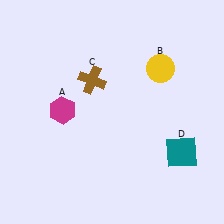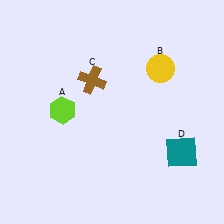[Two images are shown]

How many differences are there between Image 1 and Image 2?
There is 1 difference between the two images.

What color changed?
The hexagon (A) changed from magenta in Image 1 to lime in Image 2.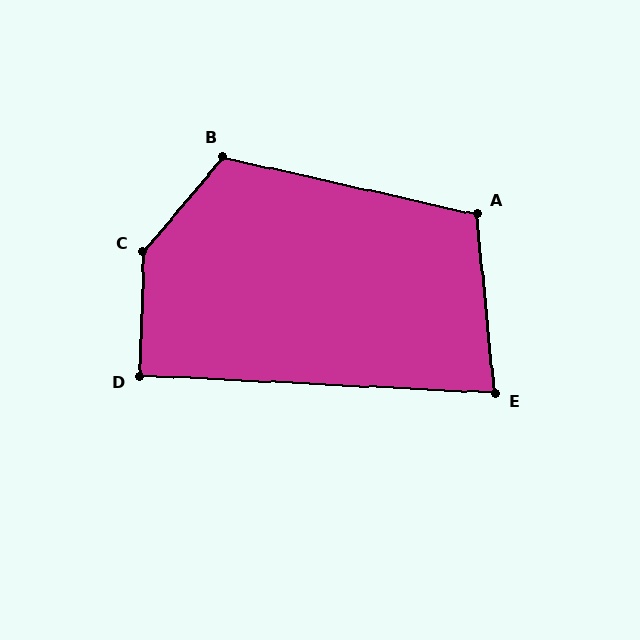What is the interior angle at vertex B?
Approximately 118 degrees (obtuse).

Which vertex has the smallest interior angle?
E, at approximately 82 degrees.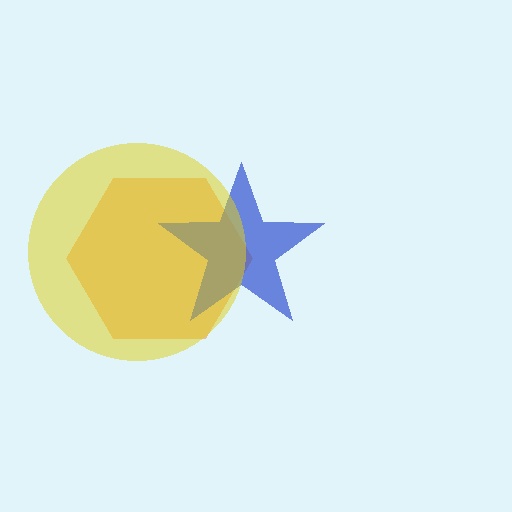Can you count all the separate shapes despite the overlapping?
Yes, there are 3 separate shapes.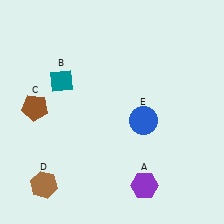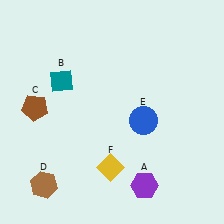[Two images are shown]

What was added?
A yellow diamond (F) was added in Image 2.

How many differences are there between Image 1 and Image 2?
There is 1 difference between the two images.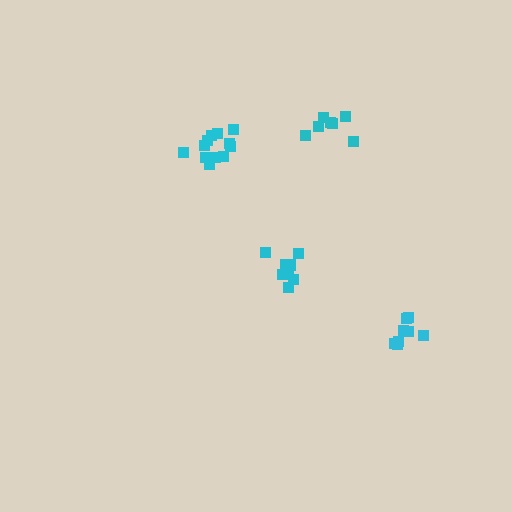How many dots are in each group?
Group 1: 12 dots, Group 2: 8 dots, Group 3: 8 dots, Group 4: 7 dots (35 total).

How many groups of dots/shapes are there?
There are 4 groups.